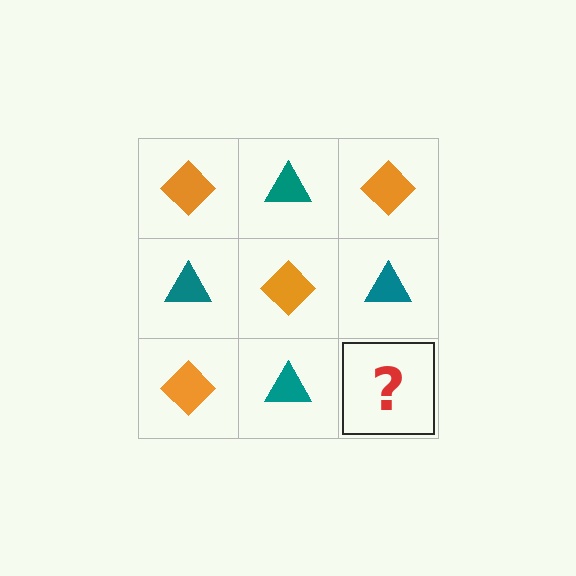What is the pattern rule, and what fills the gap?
The rule is that it alternates orange diamond and teal triangle in a checkerboard pattern. The gap should be filled with an orange diamond.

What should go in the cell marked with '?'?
The missing cell should contain an orange diamond.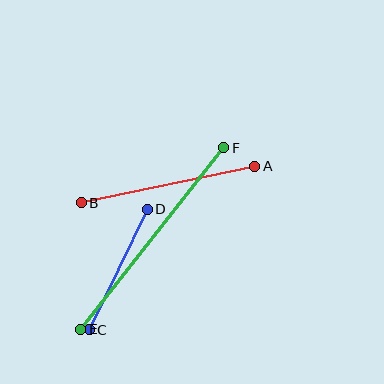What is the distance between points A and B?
The distance is approximately 178 pixels.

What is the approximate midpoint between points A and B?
The midpoint is at approximately (168, 184) pixels.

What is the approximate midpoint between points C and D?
The midpoint is at approximately (118, 270) pixels.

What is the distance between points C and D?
The distance is approximately 134 pixels.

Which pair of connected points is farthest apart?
Points E and F are farthest apart.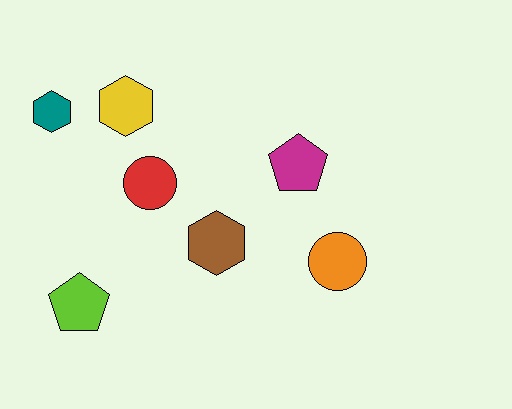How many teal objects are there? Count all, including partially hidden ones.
There is 1 teal object.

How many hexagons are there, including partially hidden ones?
There are 3 hexagons.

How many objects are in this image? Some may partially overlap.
There are 7 objects.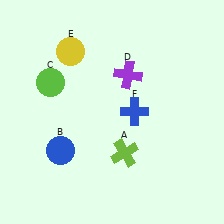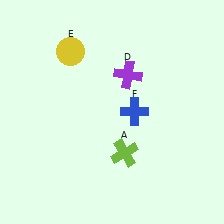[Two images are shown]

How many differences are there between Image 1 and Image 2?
There are 2 differences between the two images.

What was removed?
The lime circle (C), the blue circle (B) were removed in Image 2.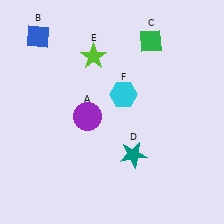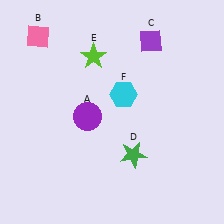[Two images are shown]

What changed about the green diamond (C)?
In Image 1, C is green. In Image 2, it changed to purple.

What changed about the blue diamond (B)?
In Image 1, B is blue. In Image 2, it changed to pink.